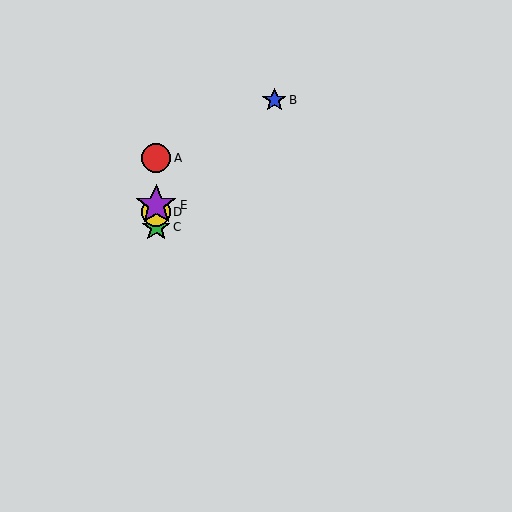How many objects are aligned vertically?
4 objects (A, C, D, E) are aligned vertically.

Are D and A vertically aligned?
Yes, both are at x≈156.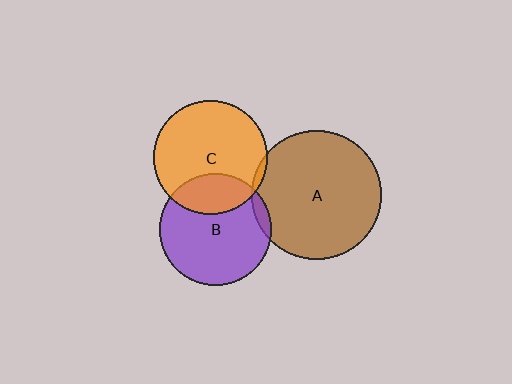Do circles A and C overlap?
Yes.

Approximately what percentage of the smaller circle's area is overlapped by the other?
Approximately 5%.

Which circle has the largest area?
Circle A (brown).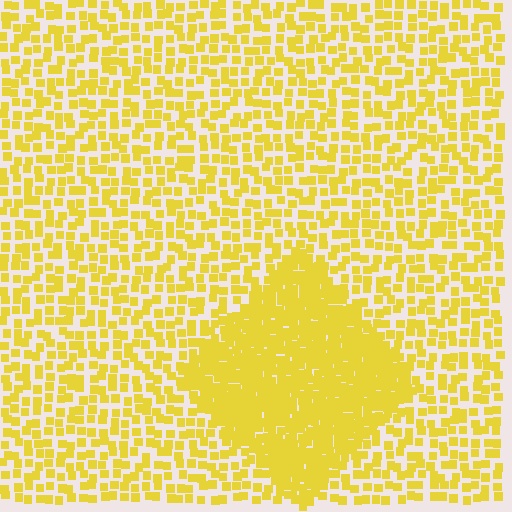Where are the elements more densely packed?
The elements are more densely packed inside the diamond boundary.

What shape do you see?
I see a diamond.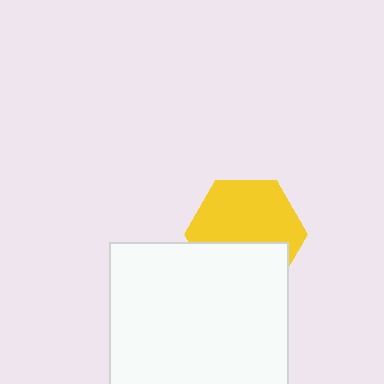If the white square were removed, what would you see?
You would see the complete yellow hexagon.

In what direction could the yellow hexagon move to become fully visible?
The yellow hexagon could move up. That would shift it out from behind the white square entirely.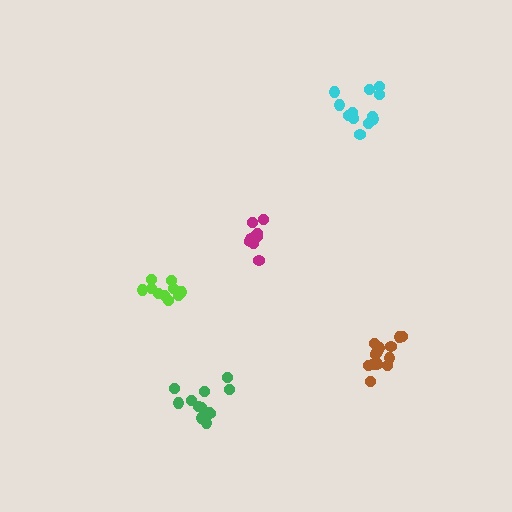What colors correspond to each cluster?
The clusters are colored: lime, brown, green, cyan, magenta.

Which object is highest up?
The cyan cluster is topmost.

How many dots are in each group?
Group 1: 10 dots, Group 2: 14 dots, Group 3: 12 dots, Group 4: 12 dots, Group 5: 9 dots (57 total).